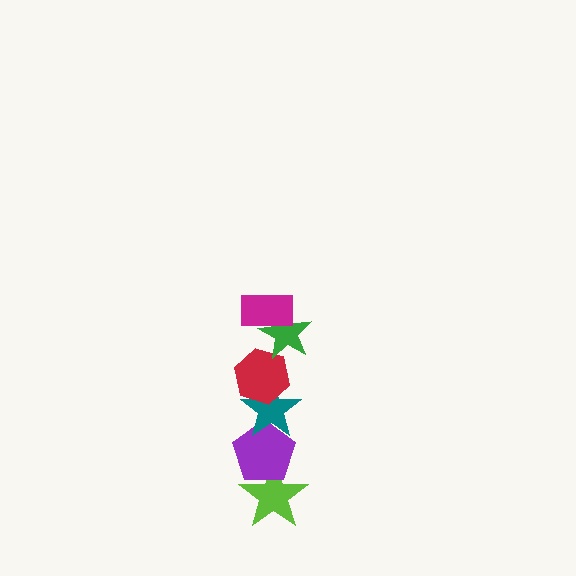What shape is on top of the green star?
The magenta rectangle is on top of the green star.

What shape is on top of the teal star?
The red hexagon is on top of the teal star.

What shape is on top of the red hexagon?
The green star is on top of the red hexagon.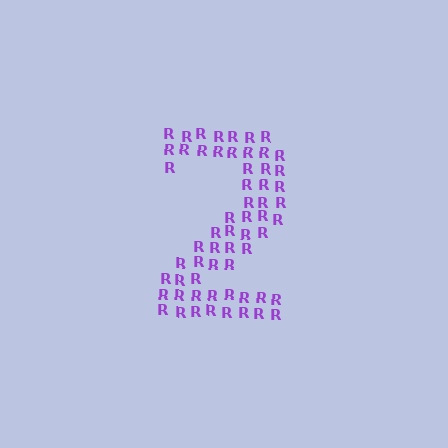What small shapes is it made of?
It is made of small letter R's.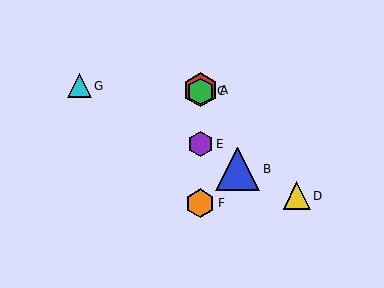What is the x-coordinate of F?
Object F is at x≈200.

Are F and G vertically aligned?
No, F is at x≈200 and G is at x≈79.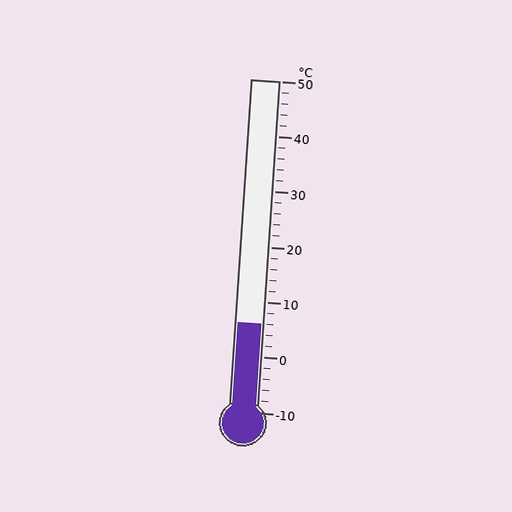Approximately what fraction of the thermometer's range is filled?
The thermometer is filled to approximately 25% of its range.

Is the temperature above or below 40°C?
The temperature is below 40°C.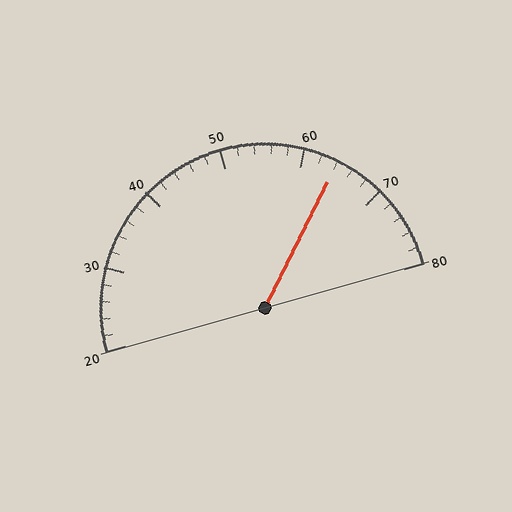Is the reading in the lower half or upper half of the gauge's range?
The reading is in the upper half of the range (20 to 80).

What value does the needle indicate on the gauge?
The needle indicates approximately 64.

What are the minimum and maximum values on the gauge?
The gauge ranges from 20 to 80.